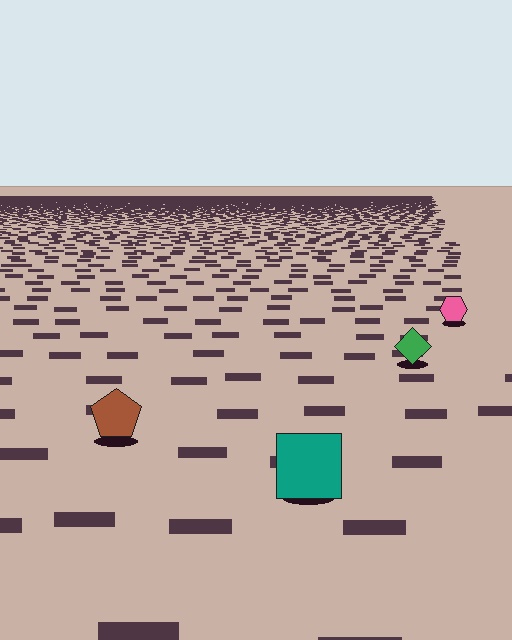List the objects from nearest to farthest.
From nearest to farthest: the teal square, the brown pentagon, the green diamond, the pink hexagon.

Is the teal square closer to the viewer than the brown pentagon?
Yes. The teal square is closer — you can tell from the texture gradient: the ground texture is coarser near it.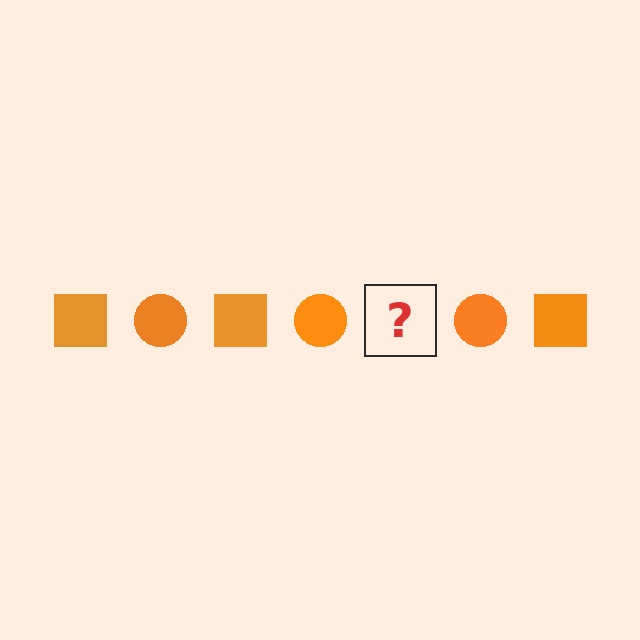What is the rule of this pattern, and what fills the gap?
The rule is that the pattern cycles through square, circle shapes in orange. The gap should be filled with an orange square.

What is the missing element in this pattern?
The missing element is an orange square.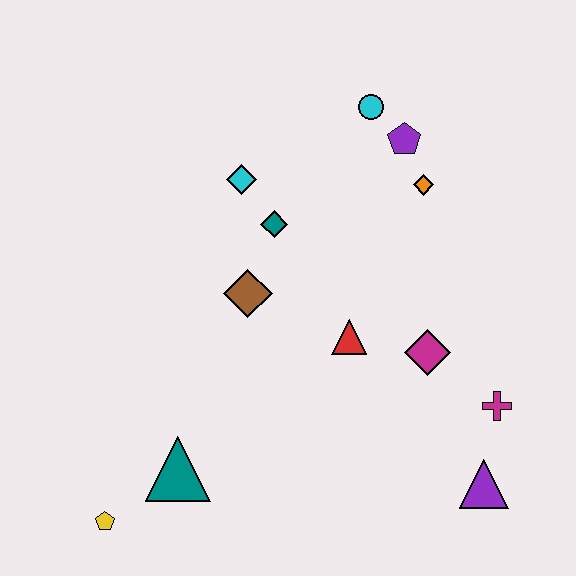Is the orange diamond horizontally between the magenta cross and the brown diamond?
Yes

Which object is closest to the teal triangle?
The yellow pentagon is closest to the teal triangle.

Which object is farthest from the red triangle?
The yellow pentagon is farthest from the red triangle.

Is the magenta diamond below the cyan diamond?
Yes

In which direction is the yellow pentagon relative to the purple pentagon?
The yellow pentagon is below the purple pentagon.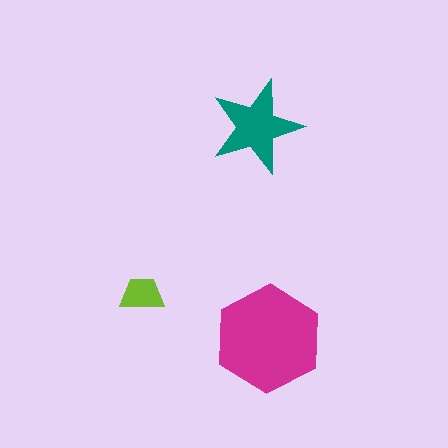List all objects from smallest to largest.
The lime trapezoid, the teal star, the magenta hexagon.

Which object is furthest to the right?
The magenta hexagon is rightmost.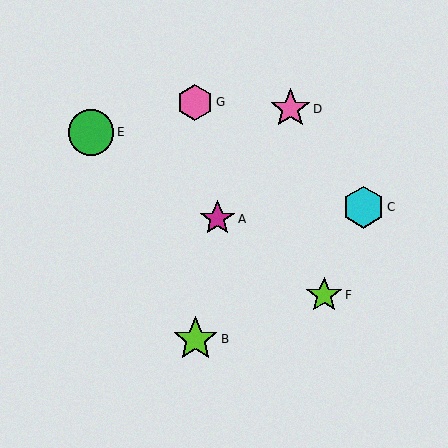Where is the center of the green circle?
The center of the green circle is at (91, 132).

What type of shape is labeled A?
Shape A is a magenta star.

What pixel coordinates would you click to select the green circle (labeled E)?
Click at (91, 132) to select the green circle E.